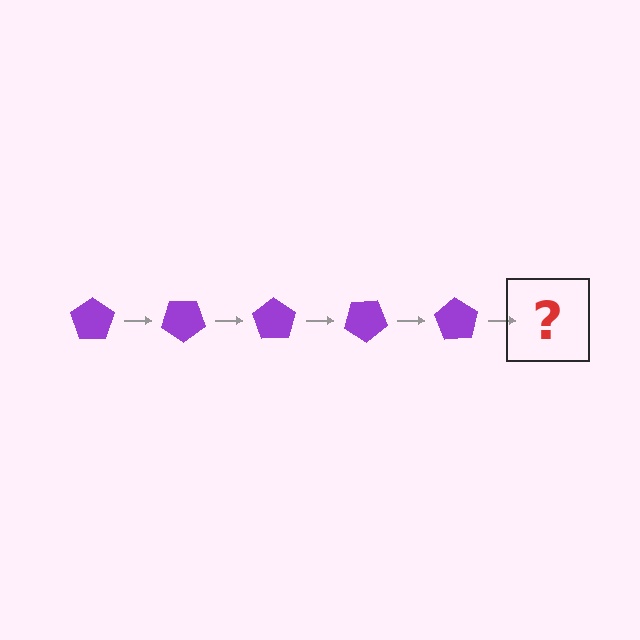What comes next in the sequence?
The next element should be a purple pentagon rotated 175 degrees.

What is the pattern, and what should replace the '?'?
The pattern is that the pentagon rotates 35 degrees each step. The '?' should be a purple pentagon rotated 175 degrees.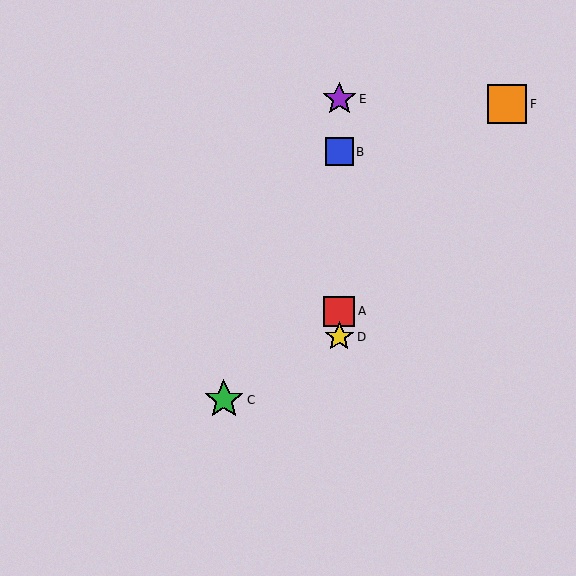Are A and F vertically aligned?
No, A is at x≈339 and F is at x≈507.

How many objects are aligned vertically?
4 objects (A, B, D, E) are aligned vertically.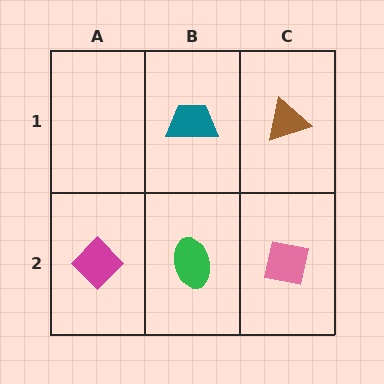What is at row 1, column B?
A teal trapezoid.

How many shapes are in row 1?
2 shapes.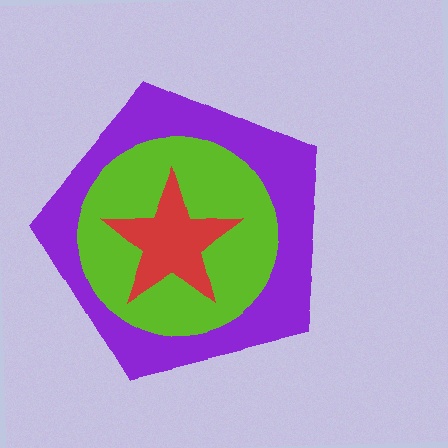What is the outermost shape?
The purple pentagon.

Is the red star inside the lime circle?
Yes.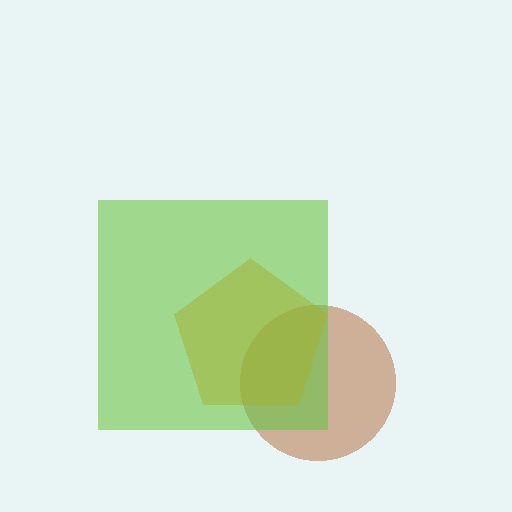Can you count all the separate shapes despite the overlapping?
Yes, there are 3 separate shapes.